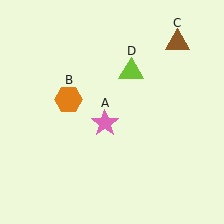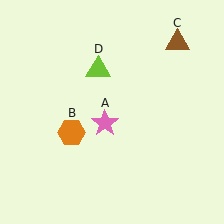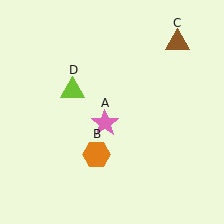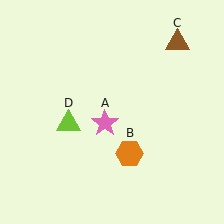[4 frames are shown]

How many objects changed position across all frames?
2 objects changed position: orange hexagon (object B), lime triangle (object D).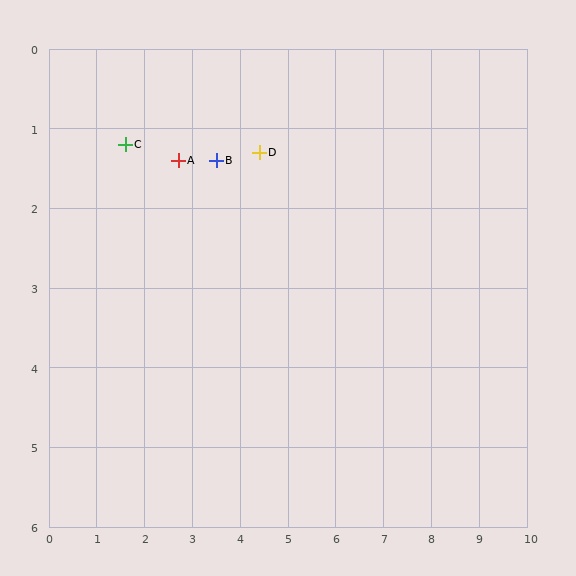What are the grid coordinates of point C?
Point C is at approximately (1.6, 1.2).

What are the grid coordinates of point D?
Point D is at approximately (4.4, 1.3).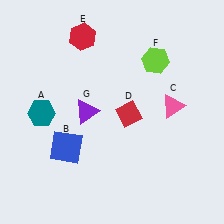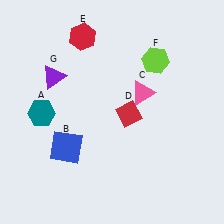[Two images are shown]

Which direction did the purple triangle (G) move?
The purple triangle (G) moved up.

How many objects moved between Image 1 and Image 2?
2 objects moved between the two images.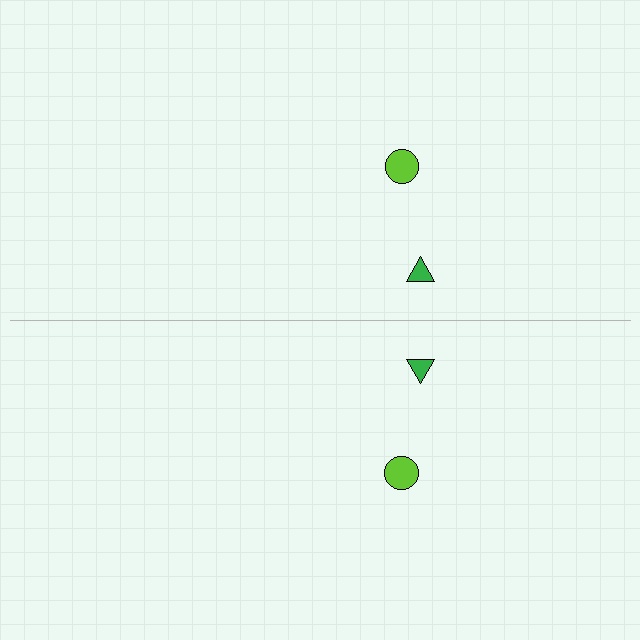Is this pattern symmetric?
Yes, this pattern has bilateral (reflection) symmetry.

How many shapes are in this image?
There are 4 shapes in this image.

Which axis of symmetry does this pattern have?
The pattern has a horizontal axis of symmetry running through the center of the image.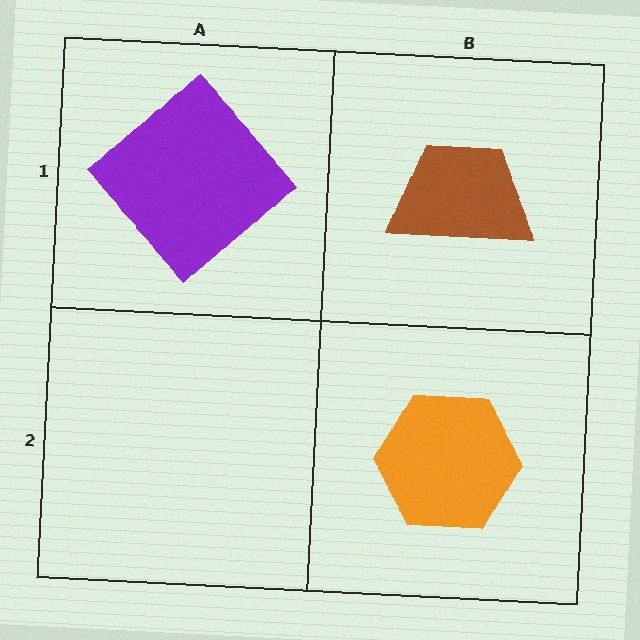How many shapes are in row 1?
2 shapes.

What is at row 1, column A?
A purple diamond.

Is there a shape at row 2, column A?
No, that cell is empty.